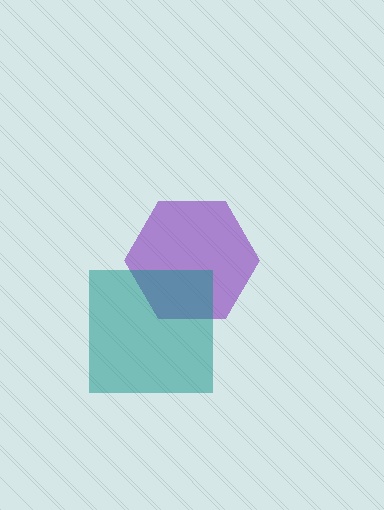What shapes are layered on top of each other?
The layered shapes are: a purple hexagon, a teal square.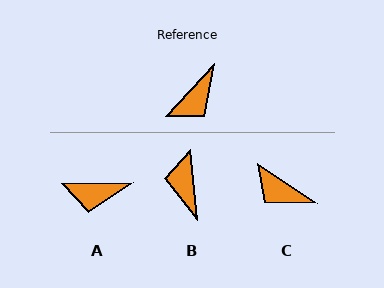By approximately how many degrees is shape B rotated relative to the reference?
Approximately 131 degrees clockwise.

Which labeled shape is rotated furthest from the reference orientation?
B, about 131 degrees away.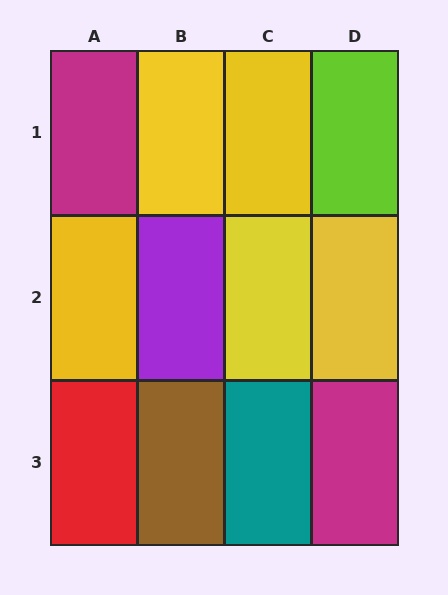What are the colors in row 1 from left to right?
Magenta, yellow, yellow, lime.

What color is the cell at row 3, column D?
Magenta.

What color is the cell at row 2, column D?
Yellow.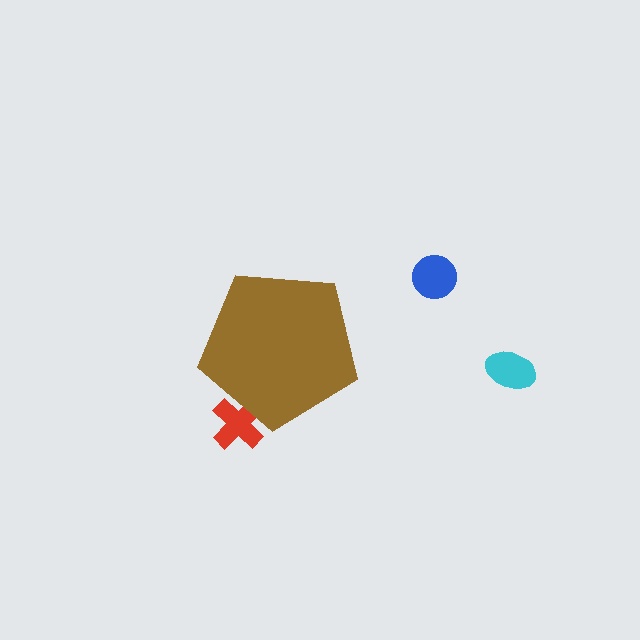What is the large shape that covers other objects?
A brown pentagon.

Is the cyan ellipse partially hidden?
No, the cyan ellipse is fully visible.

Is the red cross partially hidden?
Yes, the red cross is partially hidden behind the brown pentagon.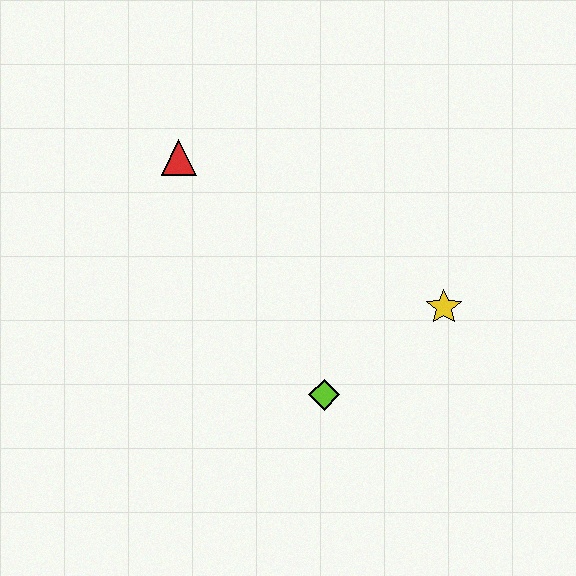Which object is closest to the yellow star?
The lime diamond is closest to the yellow star.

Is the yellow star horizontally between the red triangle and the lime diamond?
No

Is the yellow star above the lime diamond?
Yes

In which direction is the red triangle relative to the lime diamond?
The red triangle is above the lime diamond.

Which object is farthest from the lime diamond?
The red triangle is farthest from the lime diamond.